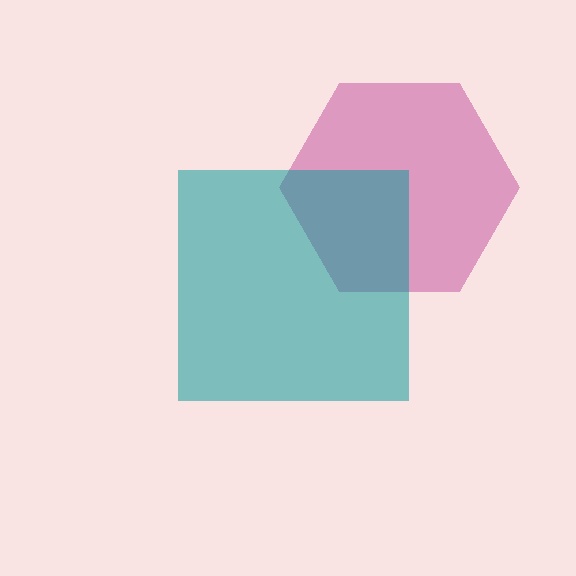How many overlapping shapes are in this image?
There are 2 overlapping shapes in the image.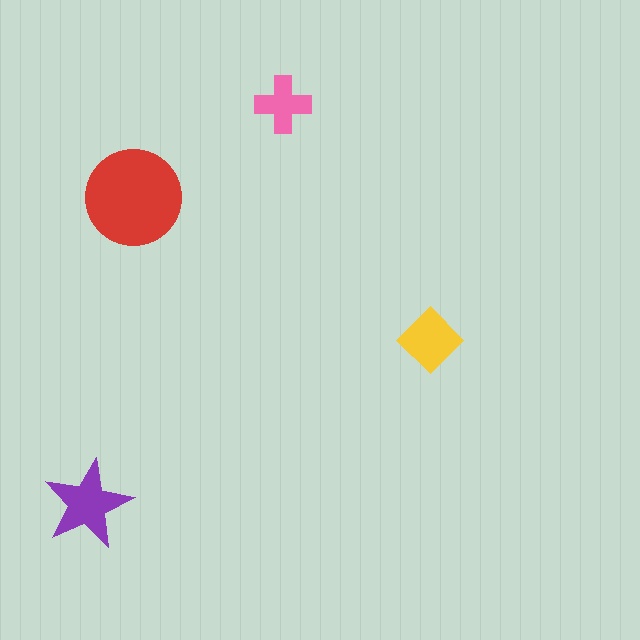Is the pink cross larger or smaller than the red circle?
Smaller.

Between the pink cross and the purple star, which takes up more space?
The purple star.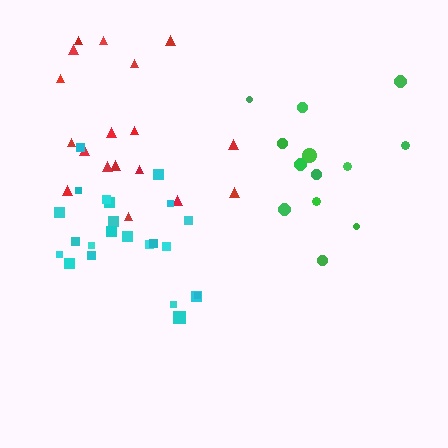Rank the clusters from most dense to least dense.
cyan, red, green.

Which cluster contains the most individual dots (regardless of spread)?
Cyan (23).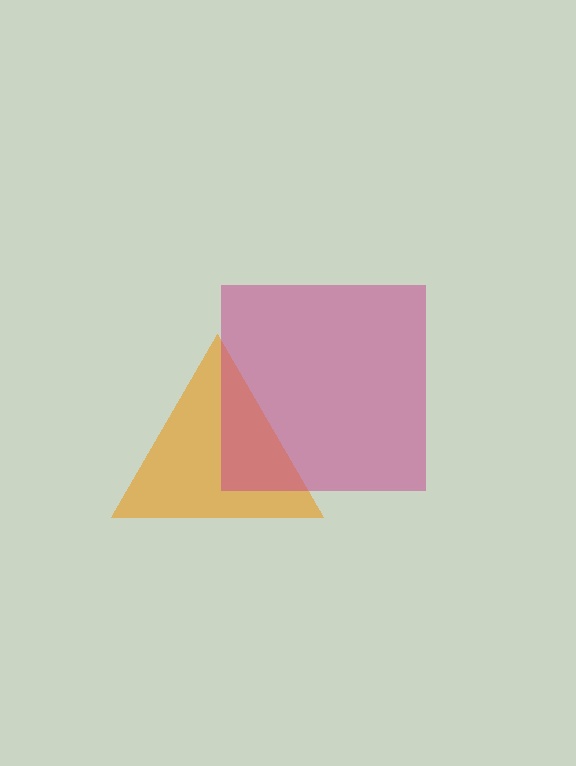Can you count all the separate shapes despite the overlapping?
Yes, there are 2 separate shapes.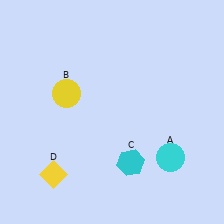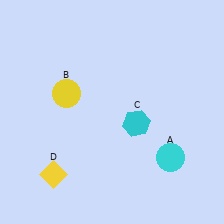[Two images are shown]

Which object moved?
The cyan hexagon (C) moved up.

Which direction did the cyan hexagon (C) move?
The cyan hexagon (C) moved up.